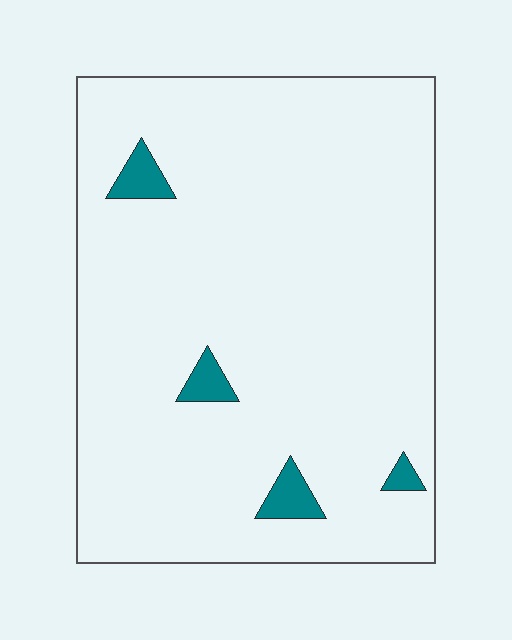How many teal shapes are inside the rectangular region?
4.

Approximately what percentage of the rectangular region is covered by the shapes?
Approximately 5%.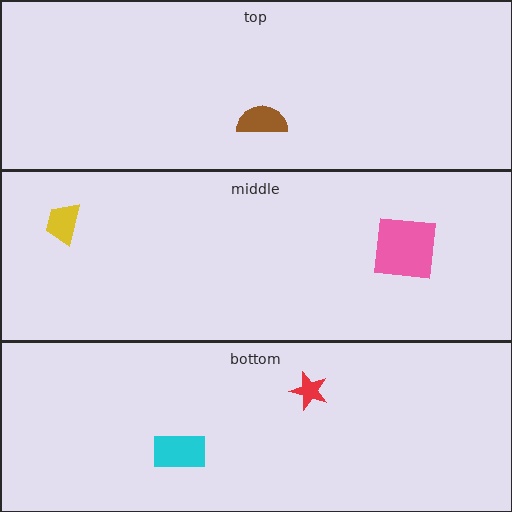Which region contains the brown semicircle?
The top region.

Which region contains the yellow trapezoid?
The middle region.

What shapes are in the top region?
The brown semicircle.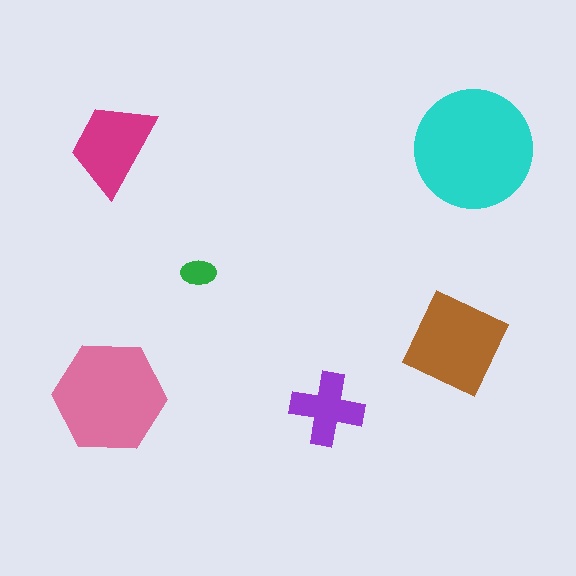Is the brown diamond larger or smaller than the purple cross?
Larger.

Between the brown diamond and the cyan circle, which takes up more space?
The cyan circle.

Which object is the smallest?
The green ellipse.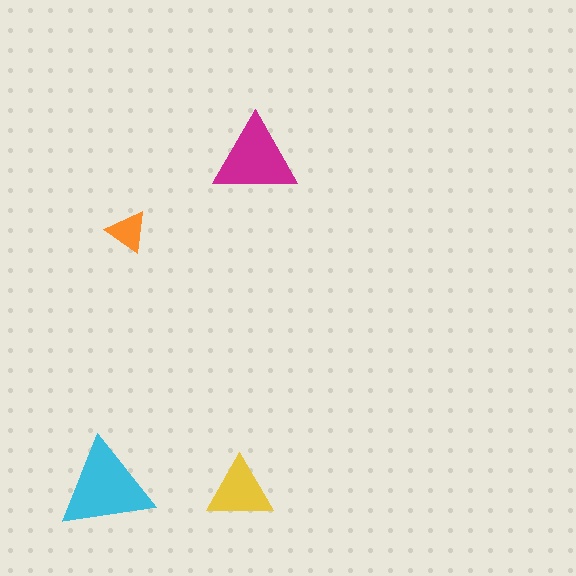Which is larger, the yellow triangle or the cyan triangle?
The cyan one.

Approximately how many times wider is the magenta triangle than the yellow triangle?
About 1.5 times wider.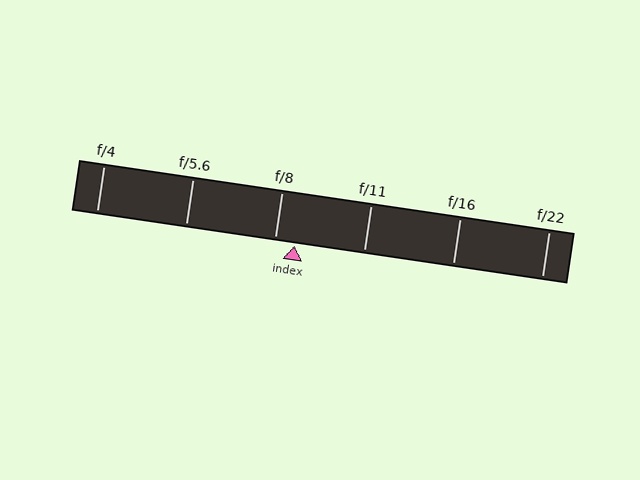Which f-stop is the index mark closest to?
The index mark is closest to f/8.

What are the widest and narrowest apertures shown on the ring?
The widest aperture shown is f/4 and the narrowest is f/22.